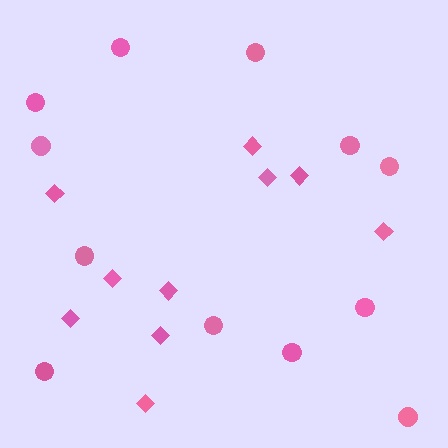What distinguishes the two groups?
There are 2 groups: one group of diamonds (10) and one group of circles (12).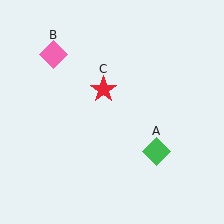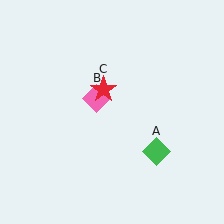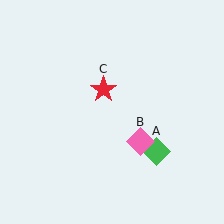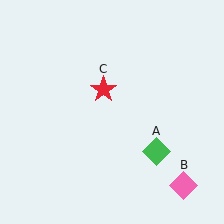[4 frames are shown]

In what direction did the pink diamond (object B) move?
The pink diamond (object B) moved down and to the right.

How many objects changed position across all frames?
1 object changed position: pink diamond (object B).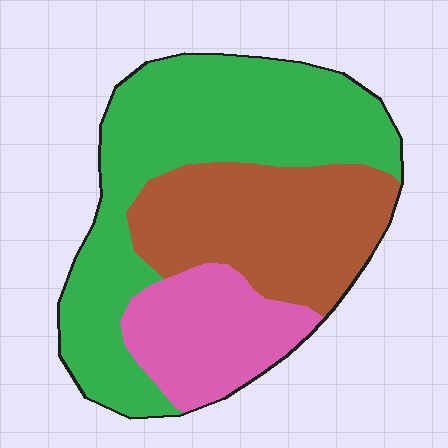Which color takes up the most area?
Green, at roughly 50%.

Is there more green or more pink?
Green.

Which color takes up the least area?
Pink, at roughly 20%.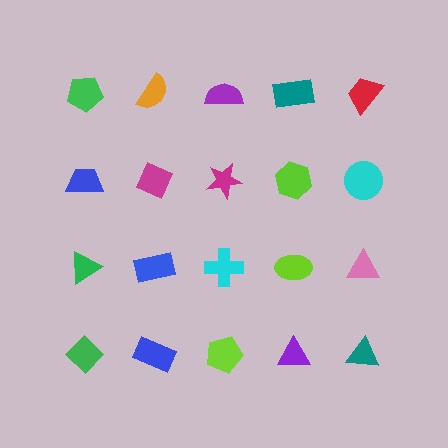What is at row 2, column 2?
A magenta diamond.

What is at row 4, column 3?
A lime pentagon.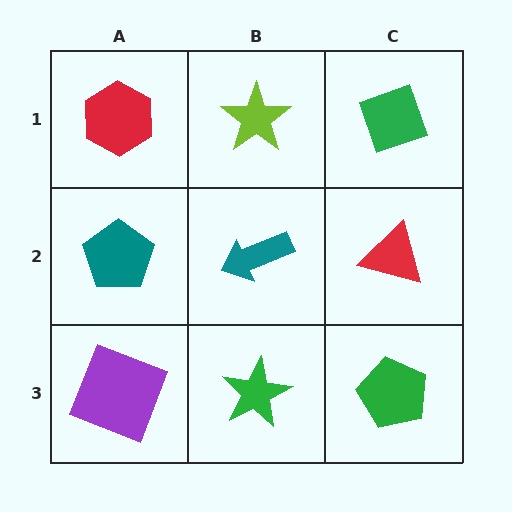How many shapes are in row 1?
3 shapes.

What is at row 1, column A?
A red hexagon.